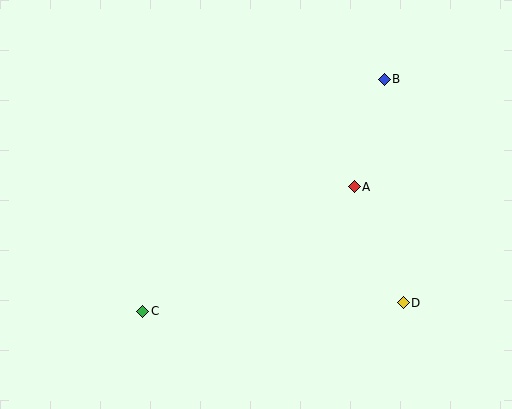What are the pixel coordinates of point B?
Point B is at (384, 79).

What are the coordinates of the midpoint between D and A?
The midpoint between D and A is at (379, 245).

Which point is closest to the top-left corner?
Point C is closest to the top-left corner.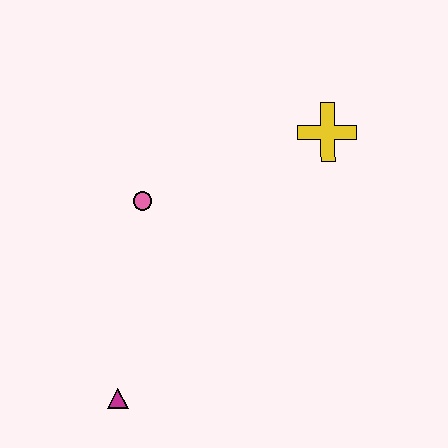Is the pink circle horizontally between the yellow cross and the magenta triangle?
Yes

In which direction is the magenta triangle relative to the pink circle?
The magenta triangle is below the pink circle.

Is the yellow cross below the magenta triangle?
No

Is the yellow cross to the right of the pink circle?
Yes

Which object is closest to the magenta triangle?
The pink circle is closest to the magenta triangle.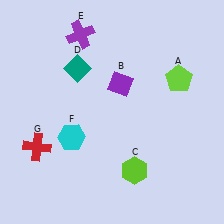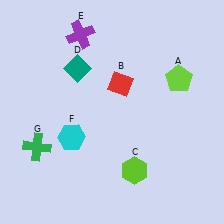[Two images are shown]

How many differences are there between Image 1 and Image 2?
There are 2 differences between the two images.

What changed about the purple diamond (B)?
In Image 1, B is purple. In Image 2, it changed to red.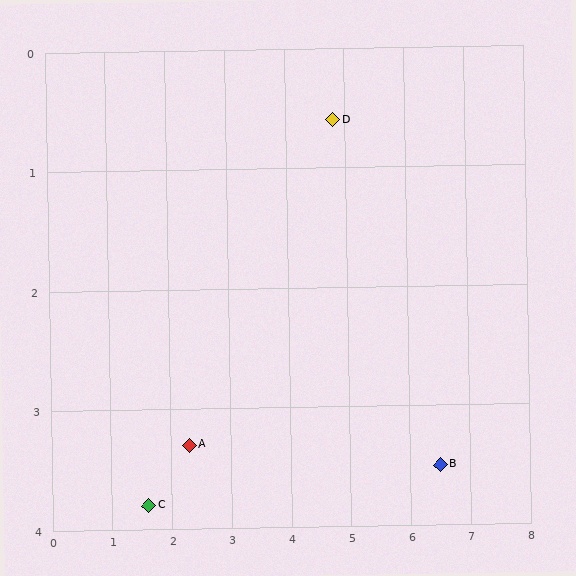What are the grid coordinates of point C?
Point C is at approximately (1.6, 3.8).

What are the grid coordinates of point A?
Point A is at approximately (2.3, 3.3).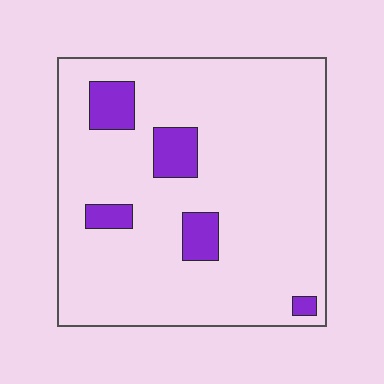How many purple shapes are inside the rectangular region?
5.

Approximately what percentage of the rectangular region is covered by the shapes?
Approximately 10%.